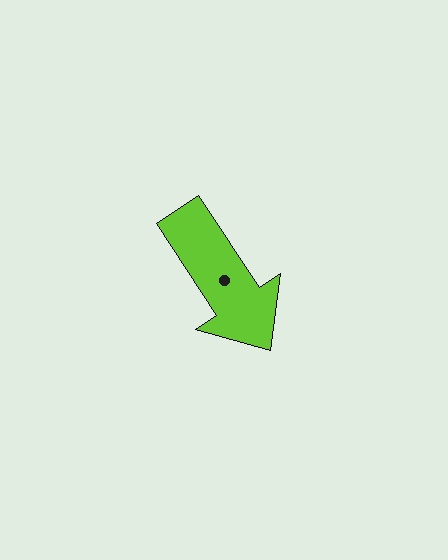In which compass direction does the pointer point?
Southeast.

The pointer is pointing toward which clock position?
Roughly 5 o'clock.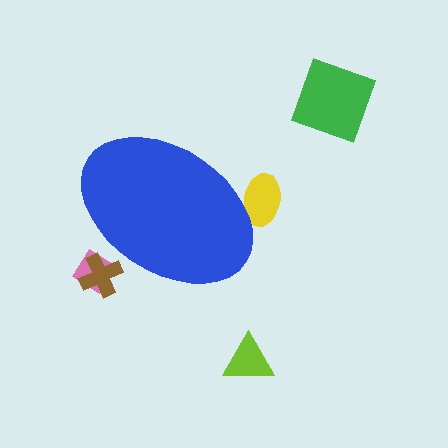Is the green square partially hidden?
No, the green square is fully visible.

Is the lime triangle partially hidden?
No, the lime triangle is fully visible.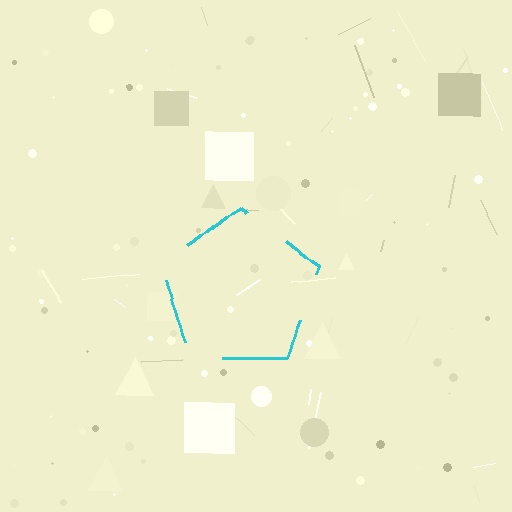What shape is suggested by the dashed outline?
The dashed outline suggests a pentagon.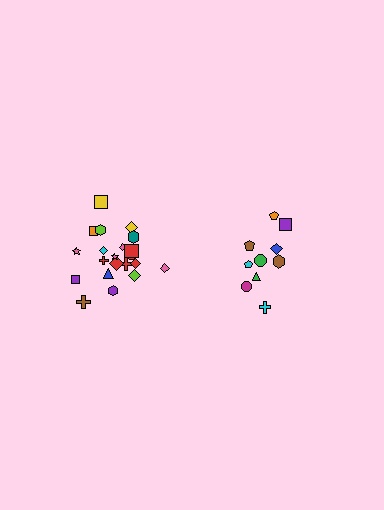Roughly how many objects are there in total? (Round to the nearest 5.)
Roughly 30 objects in total.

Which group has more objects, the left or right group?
The left group.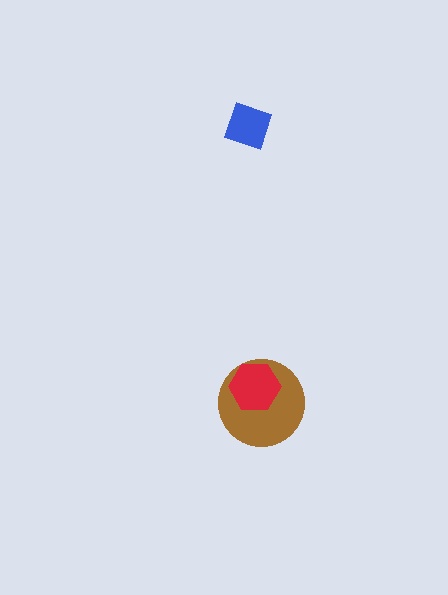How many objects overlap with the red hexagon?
1 object overlaps with the red hexagon.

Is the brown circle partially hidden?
Yes, it is partially covered by another shape.